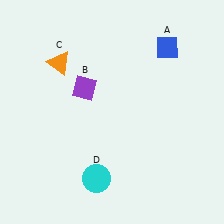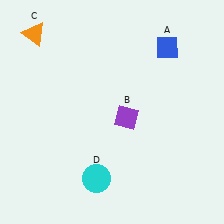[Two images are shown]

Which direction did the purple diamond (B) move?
The purple diamond (B) moved right.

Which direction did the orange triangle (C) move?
The orange triangle (C) moved up.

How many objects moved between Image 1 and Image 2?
2 objects moved between the two images.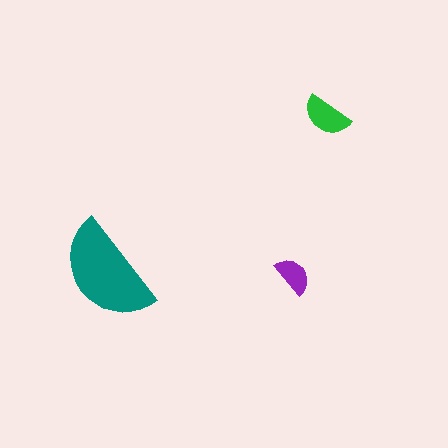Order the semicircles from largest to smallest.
the teal one, the green one, the purple one.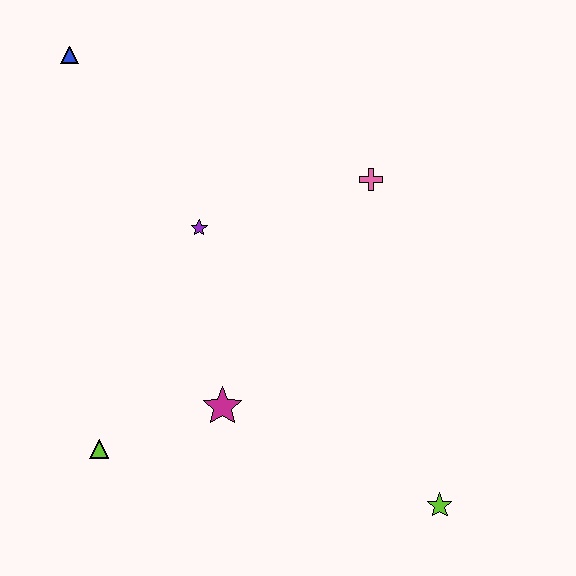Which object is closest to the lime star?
The magenta star is closest to the lime star.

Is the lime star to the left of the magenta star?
No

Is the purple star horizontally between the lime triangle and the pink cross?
Yes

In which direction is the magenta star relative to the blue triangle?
The magenta star is below the blue triangle.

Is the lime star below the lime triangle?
Yes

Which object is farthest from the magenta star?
The blue triangle is farthest from the magenta star.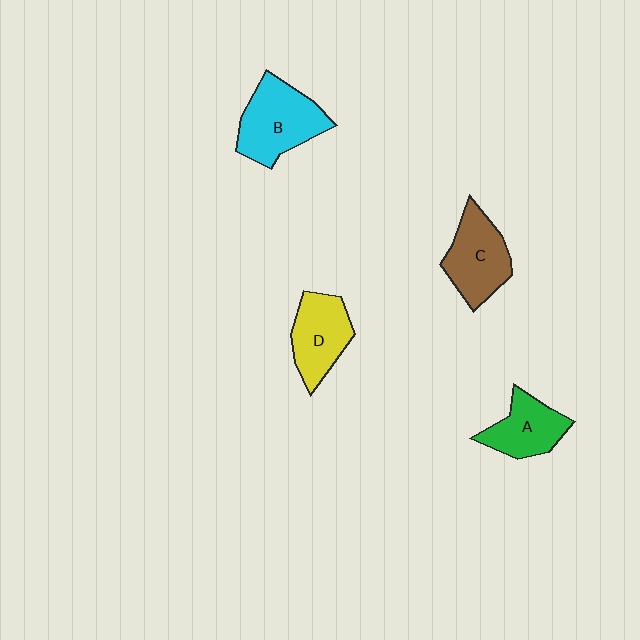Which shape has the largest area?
Shape B (cyan).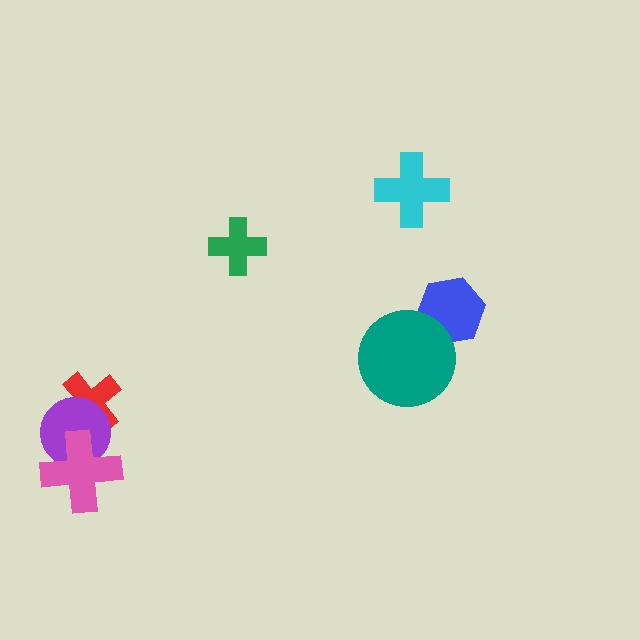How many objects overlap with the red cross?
1 object overlaps with the red cross.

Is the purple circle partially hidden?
Yes, it is partially covered by another shape.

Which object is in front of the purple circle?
The pink cross is in front of the purple circle.